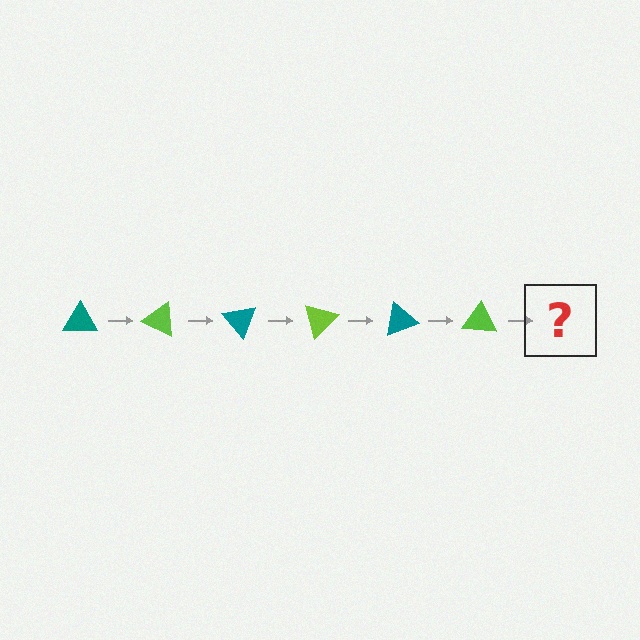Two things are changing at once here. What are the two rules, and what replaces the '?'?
The two rules are that it rotates 25 degrees each step and the color cycles through teal and lime. The '?' should be a teal triangle, rotated 150 degrees from the start.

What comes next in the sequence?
The next element should be a teal triangle, rotated 150 degrees from the start.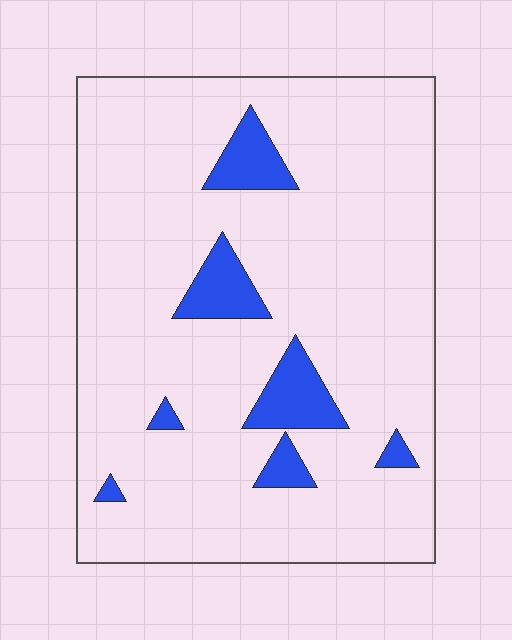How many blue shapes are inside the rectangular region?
7.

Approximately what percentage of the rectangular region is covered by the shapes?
Approximately 10%.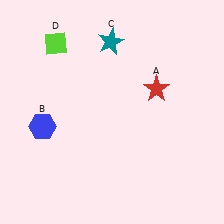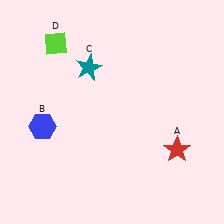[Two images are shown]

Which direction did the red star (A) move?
The red star (A) moved down.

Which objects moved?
The objects that moved are: the red star (A), the teal star (C).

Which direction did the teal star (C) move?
The teal star (C) moved down.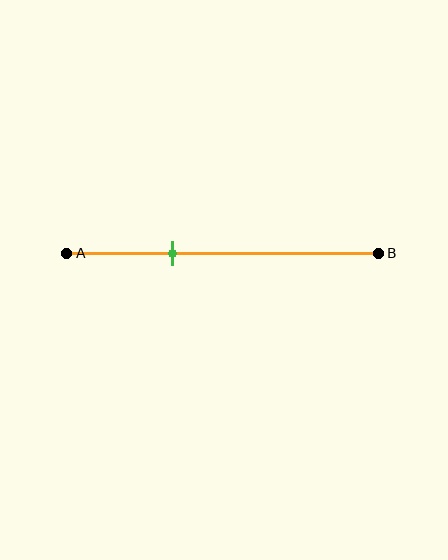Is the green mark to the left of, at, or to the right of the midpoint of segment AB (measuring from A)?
The green mark is to the left of the midpoint of segment AB.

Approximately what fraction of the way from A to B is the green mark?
The green mark is approximately 35% of the way from A to B.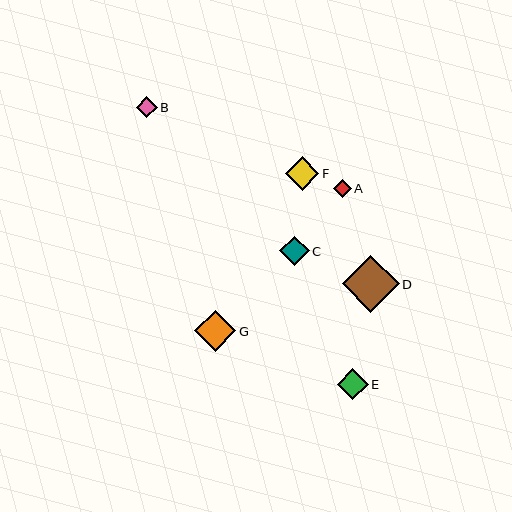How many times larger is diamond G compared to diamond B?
Diamond G is approximately 1.9 times the size of diamond B.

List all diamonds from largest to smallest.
From largest to smallest: D, G, F, E, C, B, A.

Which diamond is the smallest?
Diamond A is the smallest with a size of approximately 18 pixels.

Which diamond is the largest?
Diamond D is the largest with a size of approximately 57 pixels.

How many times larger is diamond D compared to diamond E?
Diamond D is approximately 1.8 times the size of diamond E.